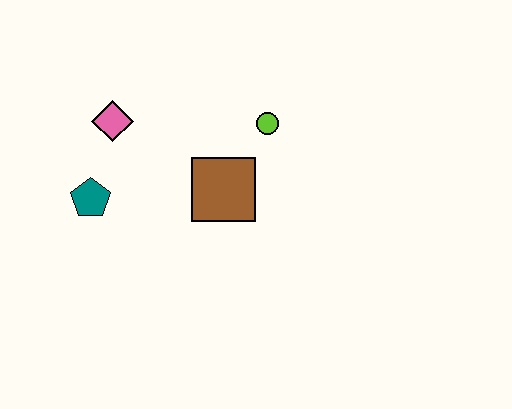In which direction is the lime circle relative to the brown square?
The lime circle is above the brown square.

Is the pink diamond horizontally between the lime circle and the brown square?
No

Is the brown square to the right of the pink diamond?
Yes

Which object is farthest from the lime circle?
The teal pentagon is farthest from the lime circle.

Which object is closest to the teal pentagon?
The pink diamond is closest to the teal pentagon.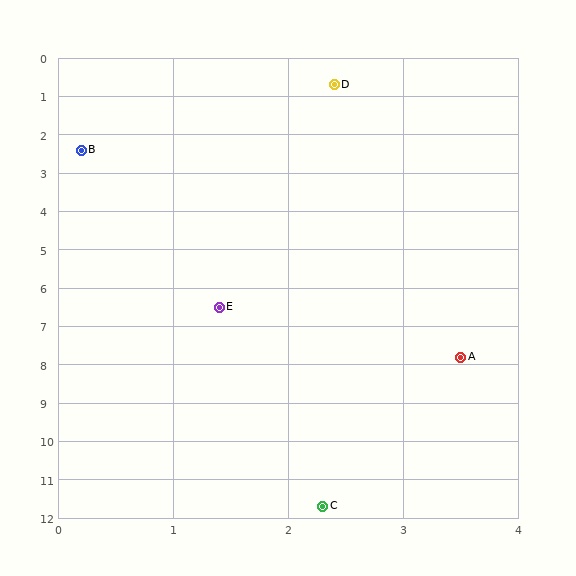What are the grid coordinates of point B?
Point B is at approximately (0.2, 2.4).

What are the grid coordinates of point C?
Point C is at approximately (2.3, 11.7).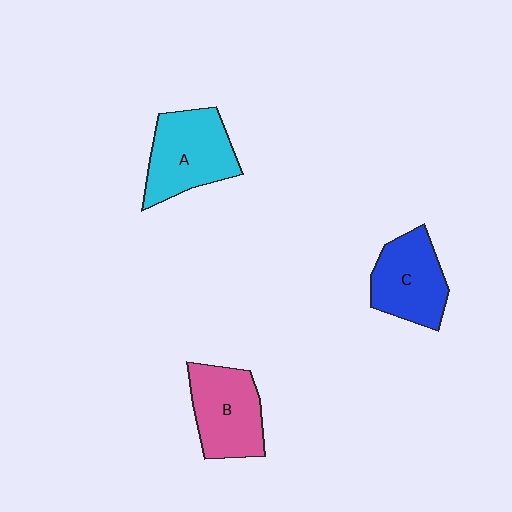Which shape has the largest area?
Shape A (cyan).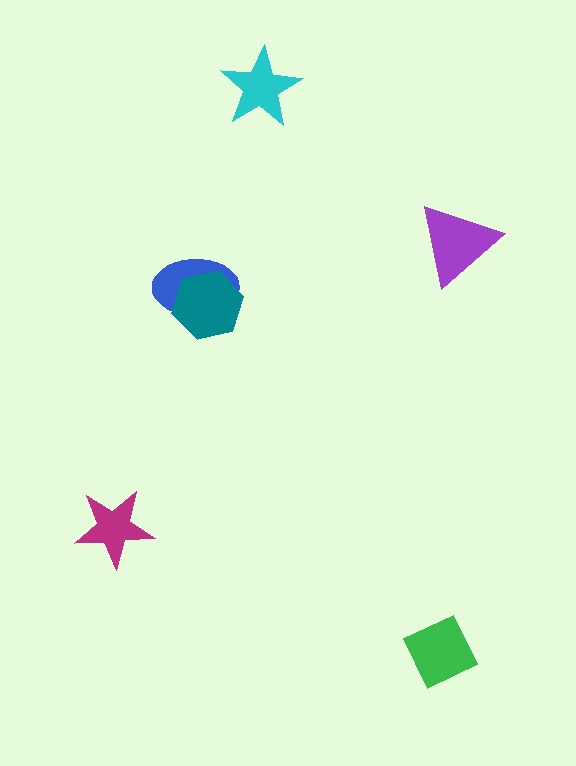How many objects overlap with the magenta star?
0 objects overlap with the magenta star.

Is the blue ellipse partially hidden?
Yes, it is partially covered by another shape.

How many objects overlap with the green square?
0 objects overlap with the green square.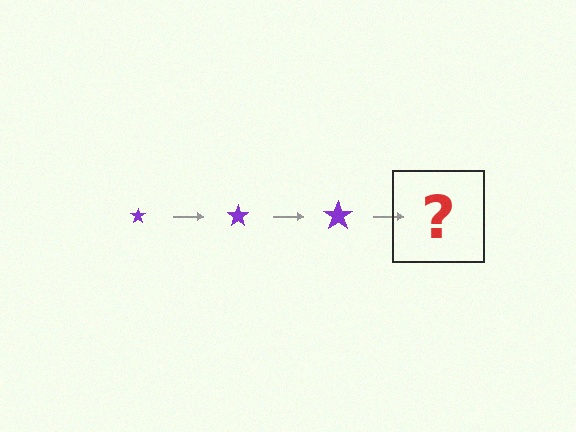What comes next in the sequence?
The next element should be a purple star, larger than the previous one.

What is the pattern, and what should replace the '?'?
The pattern is that the star gets progressively larger each step. The '?' should be a purple star, larger than the previous one.